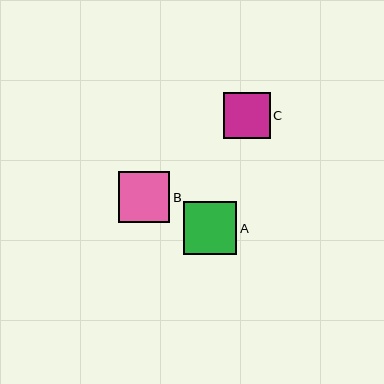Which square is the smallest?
Square C is the smallest with a size of approximately 46 pixels.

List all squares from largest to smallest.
From largest to smallest: A, B, C.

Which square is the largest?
Square A is the largest with a size of approximately 53 pixels.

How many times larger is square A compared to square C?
Square A is approximately 1.1 times the size of square C.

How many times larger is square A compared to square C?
Square A is approximately 1.1 times the size of square C.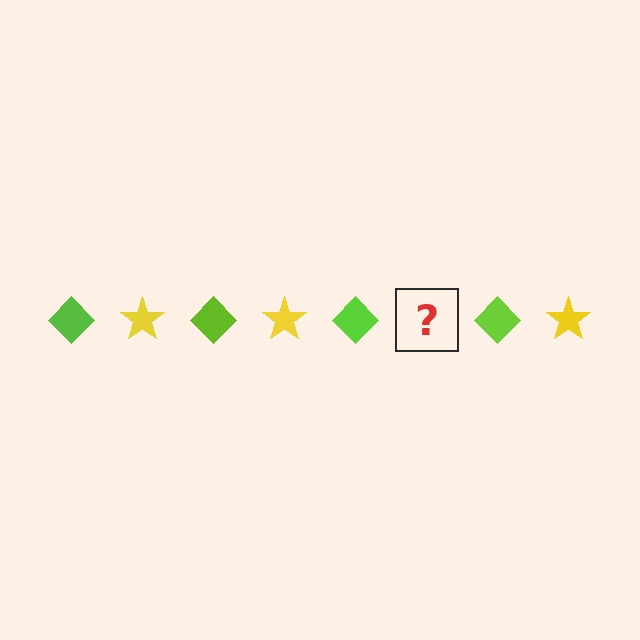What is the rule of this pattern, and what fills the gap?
The rule is that the pattern alternates between lime diamond and yellow star. The gap should be filled with a yellow star.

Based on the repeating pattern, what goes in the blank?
The blank should be a yellow star.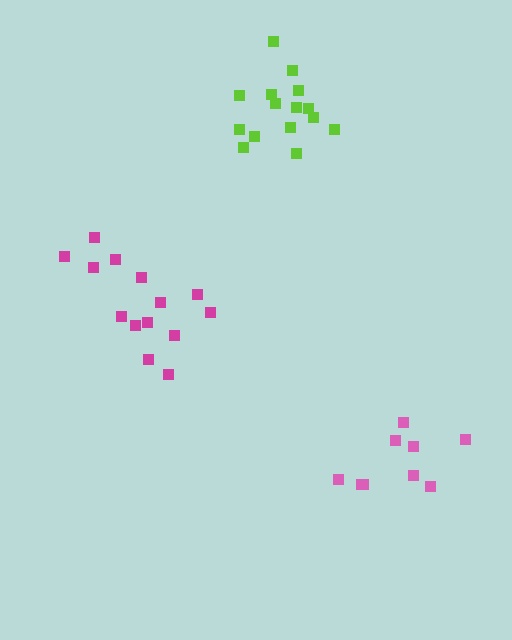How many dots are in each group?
Group 1: 9 dots, Group 2: 14 dots, Group 3: 15 dots (38 total).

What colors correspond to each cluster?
The clusters are colored: pink, magenta, lime.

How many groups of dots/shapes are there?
There are 3 groups.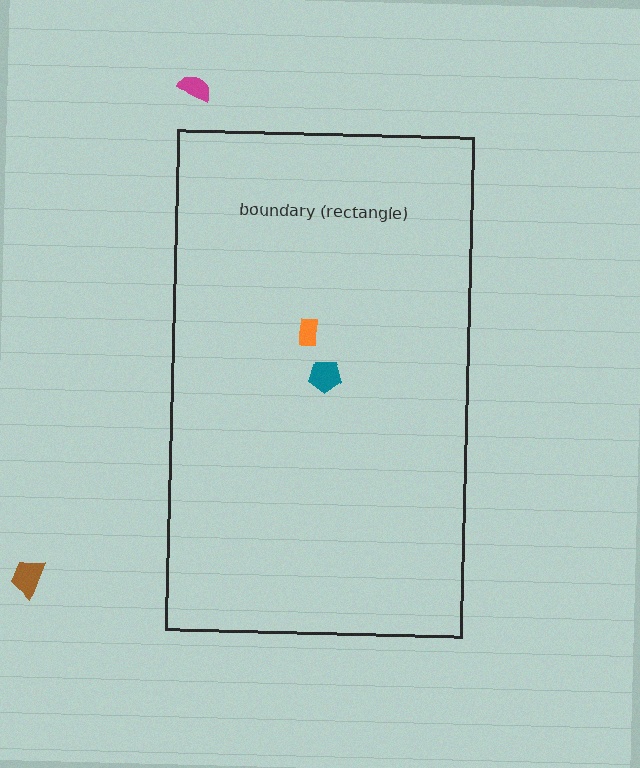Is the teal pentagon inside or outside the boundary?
Inside.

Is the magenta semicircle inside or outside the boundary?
Outside.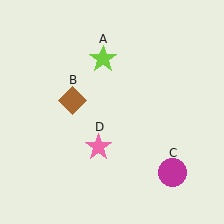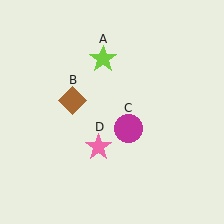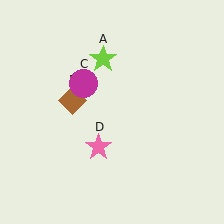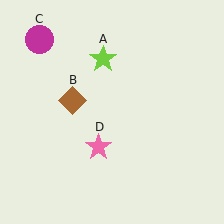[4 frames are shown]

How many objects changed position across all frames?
1 object changed position: magenta circle (object C).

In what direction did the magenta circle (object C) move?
The magenta circle (object C) moved up and to the left.